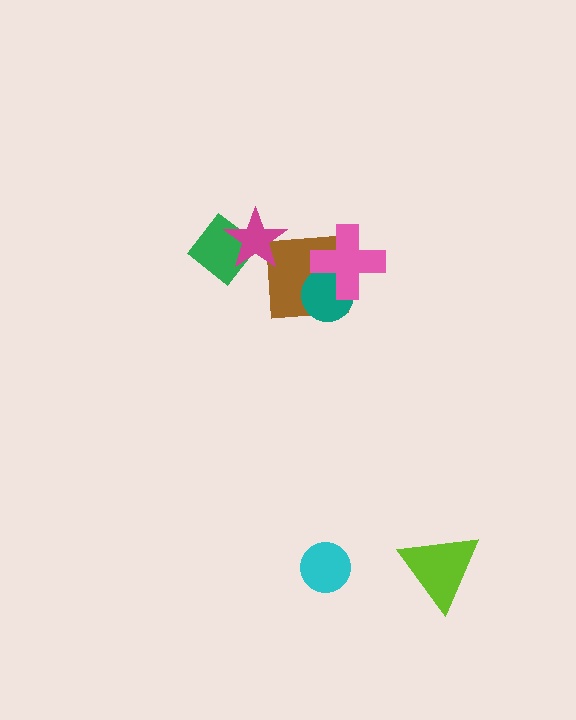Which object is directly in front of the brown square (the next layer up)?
The teal circle is directly in front of the brown square.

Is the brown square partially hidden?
Yes, it is partially covered by another shape.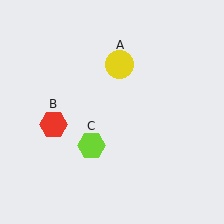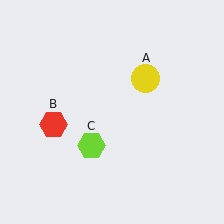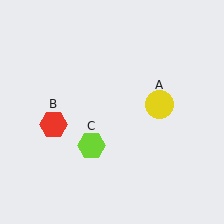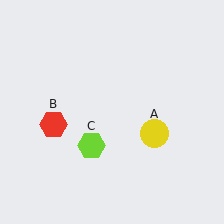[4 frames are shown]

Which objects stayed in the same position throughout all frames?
Red hexagon (object B) and lime hexagon (object C) remained stationary.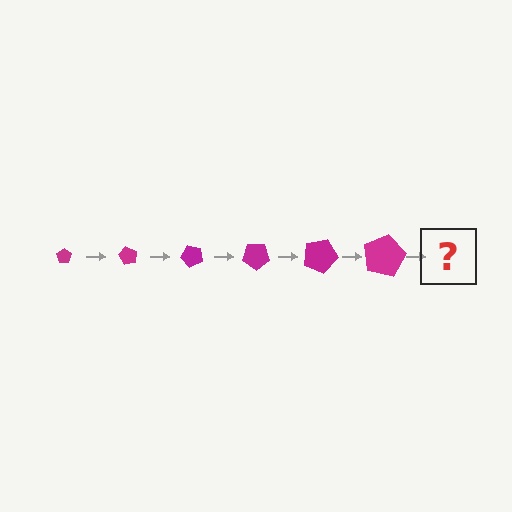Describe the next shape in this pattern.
It should be a pentagon, larger than the previous one and rotated 360 degrees from the start.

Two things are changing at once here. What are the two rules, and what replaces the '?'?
The two rules are that the pentagon grows larger each step and it rotates 60 degrees each step. The '?' should be a pentagon, larger than the previous one and rotated 360 degrees from the start.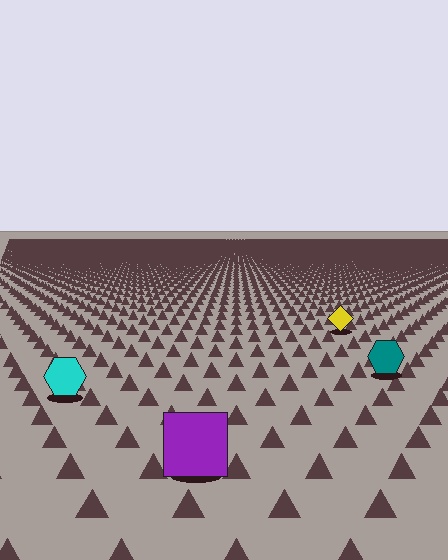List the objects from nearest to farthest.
From nearest to farthest: the purple square, the cyan hexagon, the teal hexagon, the yellow diamond.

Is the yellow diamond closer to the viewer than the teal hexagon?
No. The teal hexagon is closer — you can tell from the texture gradient: the ground texture is coarser near it.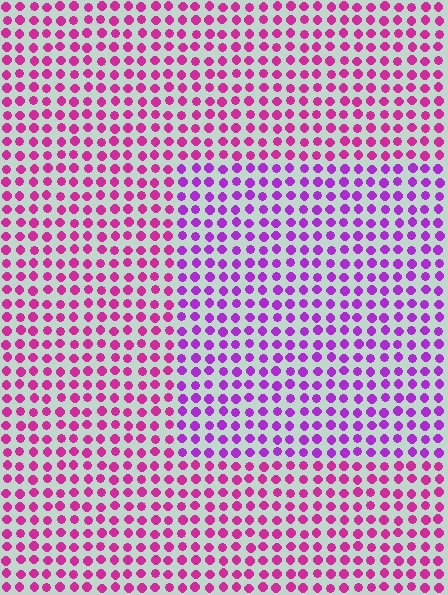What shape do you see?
I see a rectangle.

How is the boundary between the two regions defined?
The boundary is defined purely by a slight shift in hue (about 32 degrees). Spacing, size, and orientation are identical on both sides.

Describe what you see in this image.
The image is filled with small magenta elements in a uniform arrangement. A rectangle-shaped region is visible where the elements are tinted to a slightly different hue, forming a subtle color boundary.